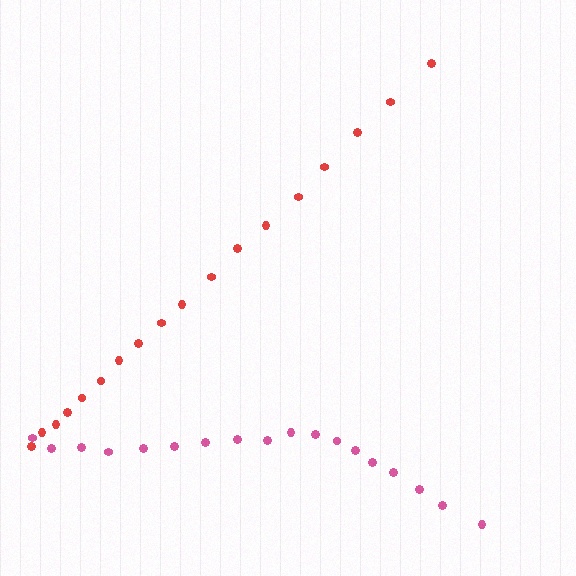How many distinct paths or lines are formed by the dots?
There are 2 distinct paths.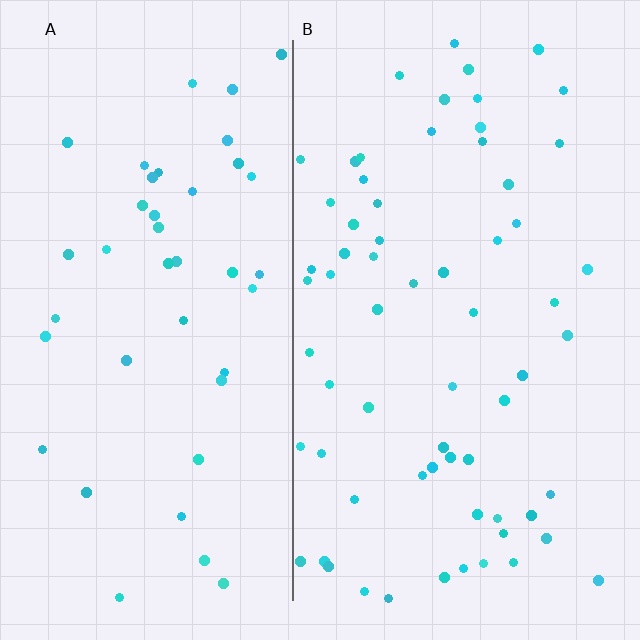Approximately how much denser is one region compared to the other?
Approximately 1.5× — region B over region A.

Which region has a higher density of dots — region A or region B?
B (the right).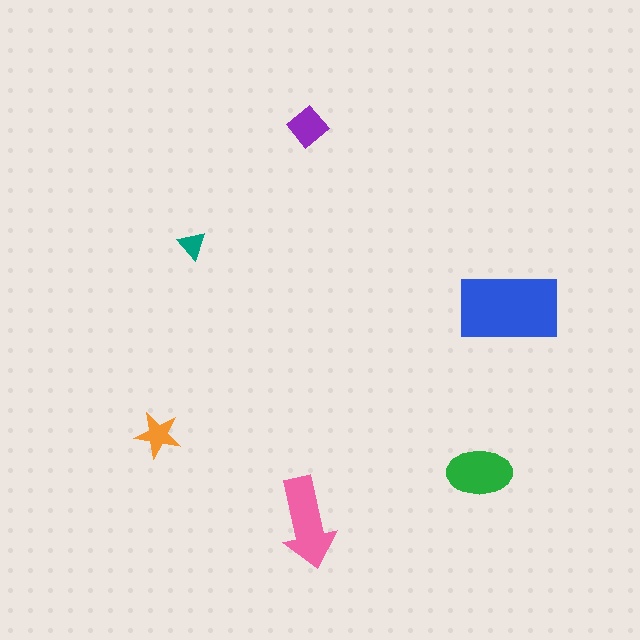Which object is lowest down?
The pink arrow is bottommost.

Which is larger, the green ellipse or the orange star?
The green ellipse.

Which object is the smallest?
The teal triangle.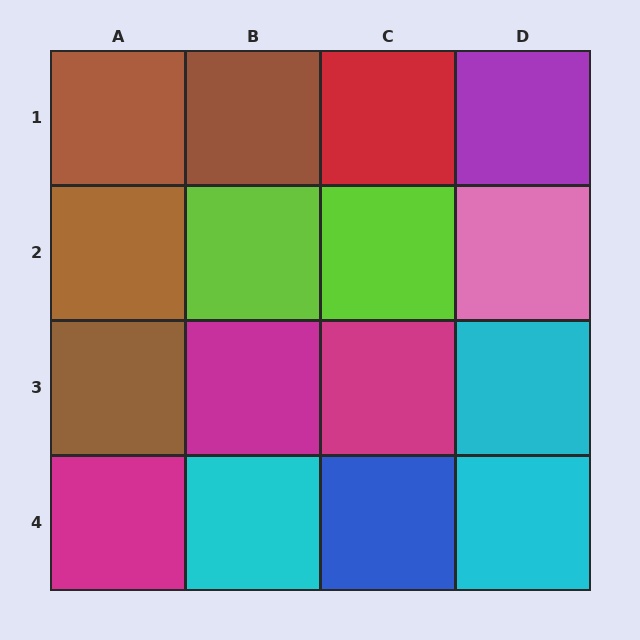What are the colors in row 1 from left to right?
Brown, brown, red, purple.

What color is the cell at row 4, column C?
Blue.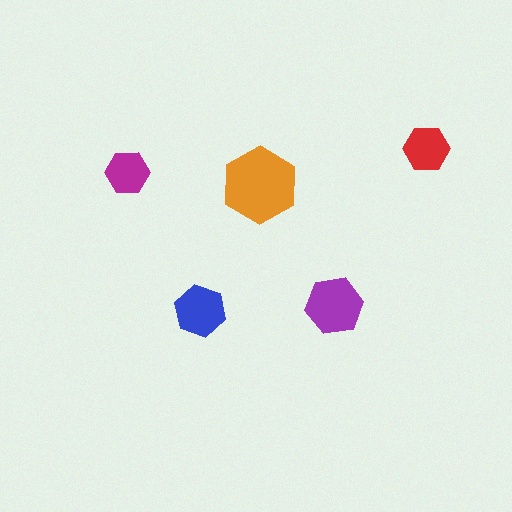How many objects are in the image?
There are 5 objects in the image.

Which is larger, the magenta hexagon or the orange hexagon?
The orange one.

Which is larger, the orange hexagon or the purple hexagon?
The orange one.